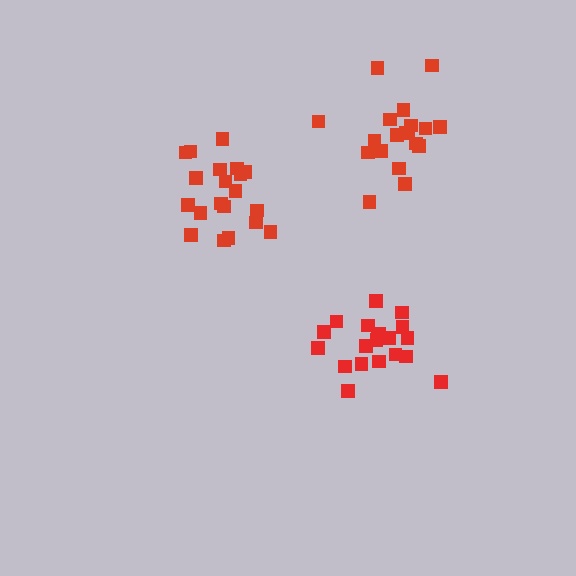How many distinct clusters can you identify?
There are 3 distinct clusters.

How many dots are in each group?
Group 1: 20 dots, Group 2: 19 dots, Group 3: 20 dots (59 total).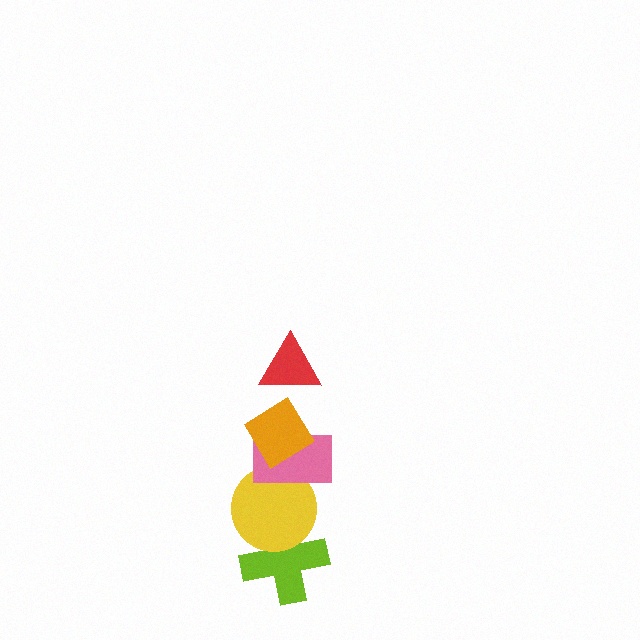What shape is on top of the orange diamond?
The red triangle is on top of the orange diamond.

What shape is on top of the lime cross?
The yellow circle is on top of the lime cross.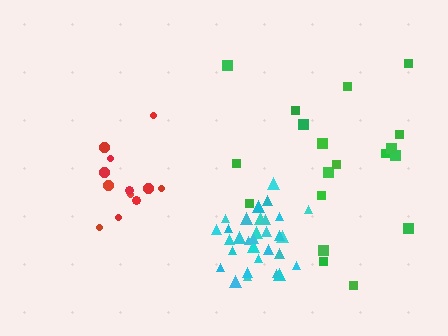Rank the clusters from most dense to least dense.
cyan, red, green.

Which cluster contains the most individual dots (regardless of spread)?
Cyan (31).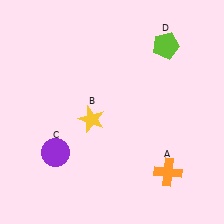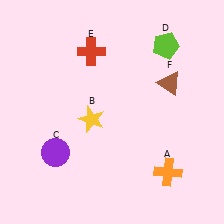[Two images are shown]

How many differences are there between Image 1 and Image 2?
There are 2 differences between the two images.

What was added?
A red cross (E), a brown triangle (F) were added in Image 2.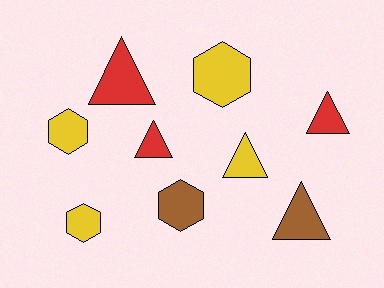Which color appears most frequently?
Yellow, with 4 objects.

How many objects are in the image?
There are 9 objects.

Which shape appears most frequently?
Triangle, with 5 objects.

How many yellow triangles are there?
There is 1 yellow triangle.